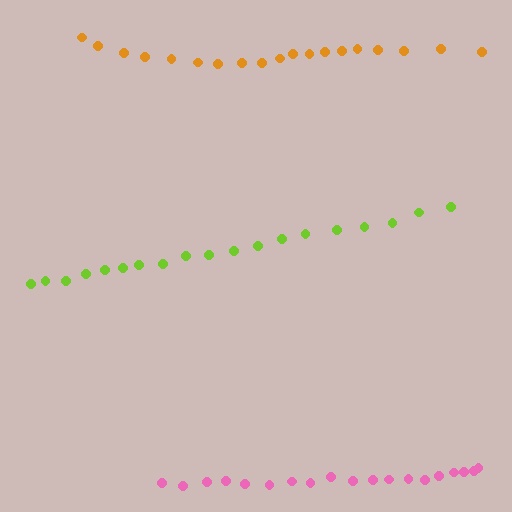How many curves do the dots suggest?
There are 3 distinct paths.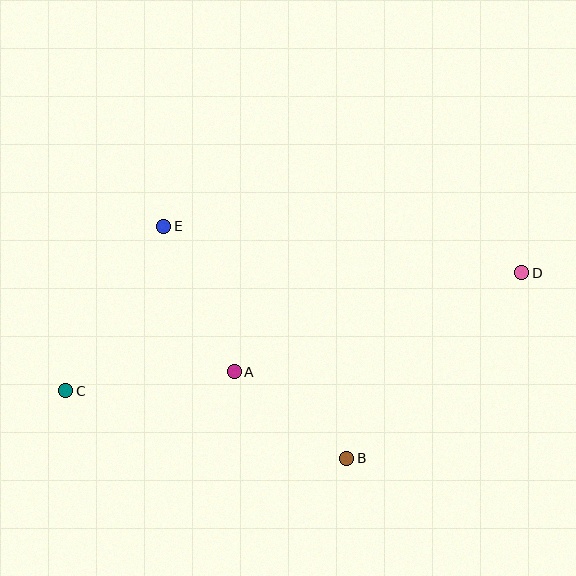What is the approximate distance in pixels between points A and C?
The distance between A and C is approximately 170 pixels.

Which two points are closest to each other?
Points A and B are closest to each other.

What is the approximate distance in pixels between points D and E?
The distance between D and E is approximately 361 pixels.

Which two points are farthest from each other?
Points C and D are farthest from each other.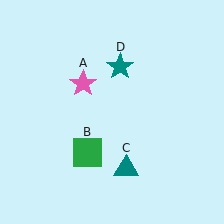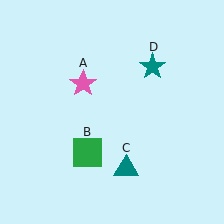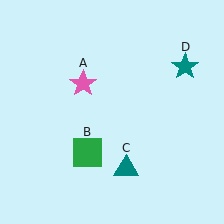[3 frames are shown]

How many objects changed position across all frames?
1 object changed position: teal star (object D).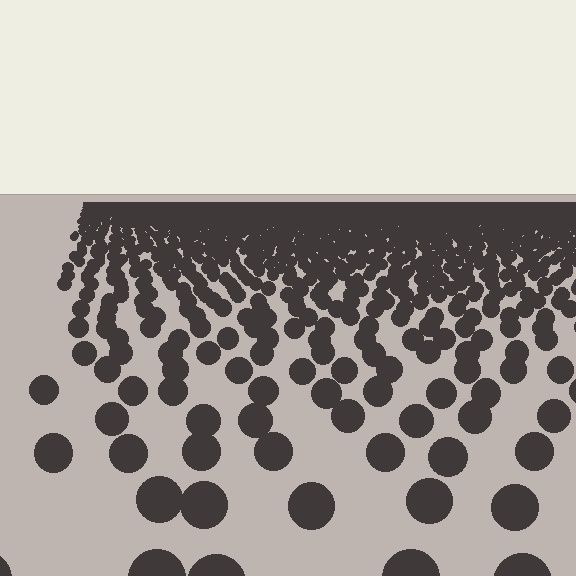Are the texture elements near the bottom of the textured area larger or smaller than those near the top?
Larger. Near the bottom, elements are closer to the viewer and appear at a bigger on-screen size.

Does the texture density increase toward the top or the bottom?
Density increases toward the top.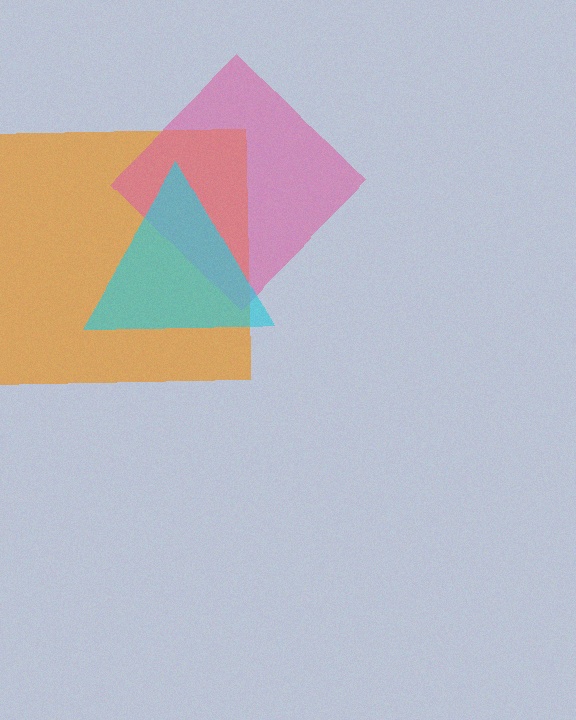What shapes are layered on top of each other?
The layered shapes are: an orange square, a pink diamond, a cyan triangle.